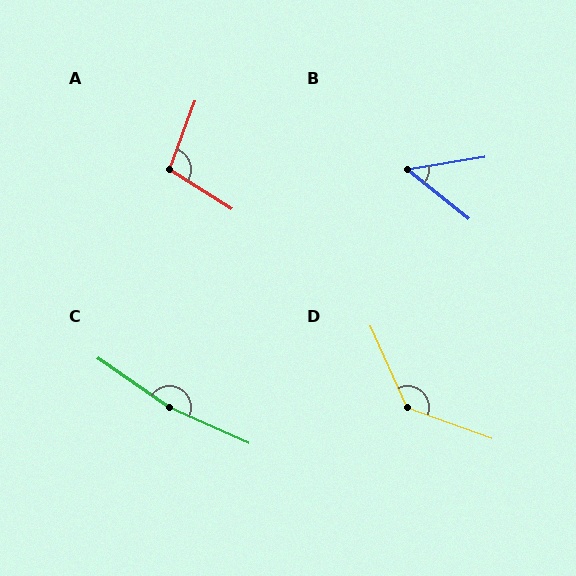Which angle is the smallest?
B, at approximately 48 degrees.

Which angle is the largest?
C, at approximately 169 degrees.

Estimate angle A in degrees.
Approximately 102 degrees.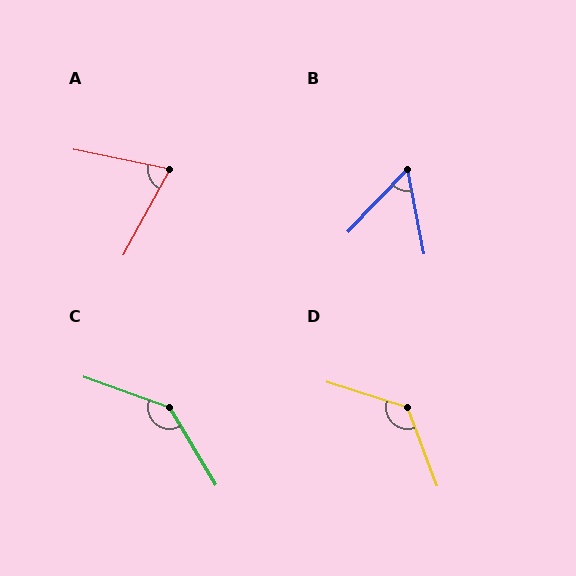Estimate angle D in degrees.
Approximately 129 degrees.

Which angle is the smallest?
B, at approximately 54 degrees.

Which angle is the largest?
C, at approximately 141 degrees.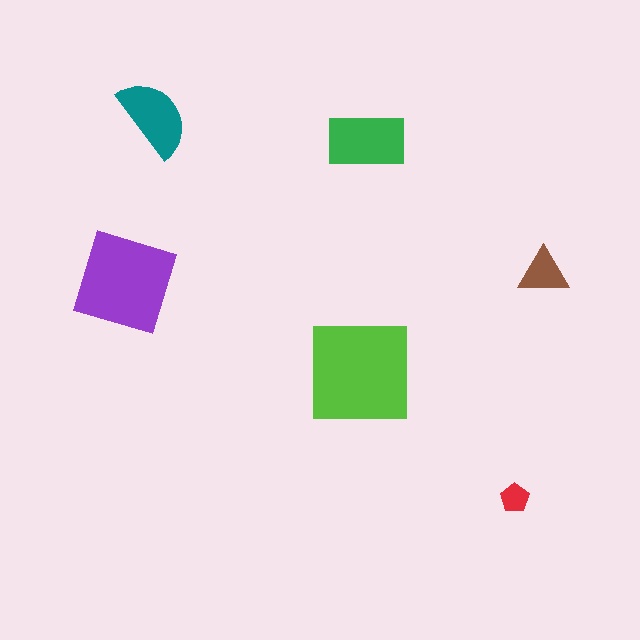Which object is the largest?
The lime square.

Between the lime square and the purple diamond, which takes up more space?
The lime square.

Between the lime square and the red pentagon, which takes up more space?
The lime square.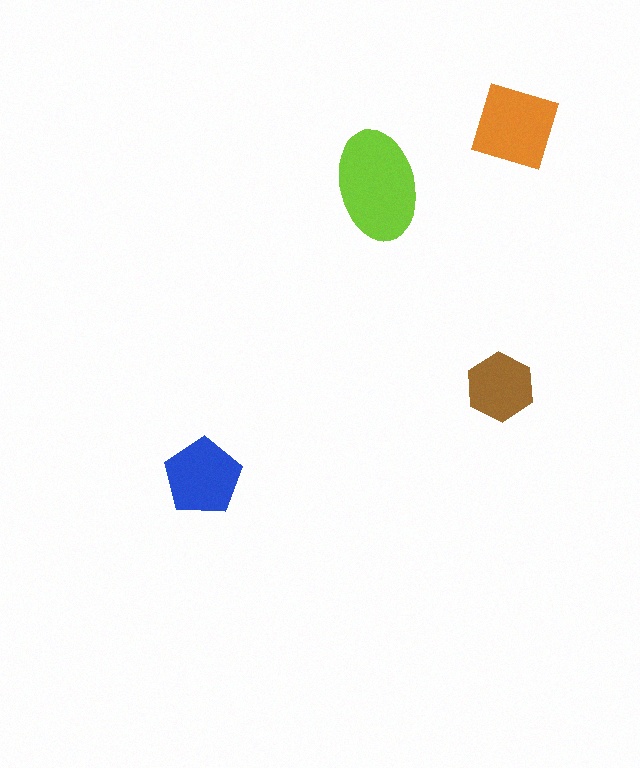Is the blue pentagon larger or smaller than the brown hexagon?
Larger.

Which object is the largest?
The lime ellipse.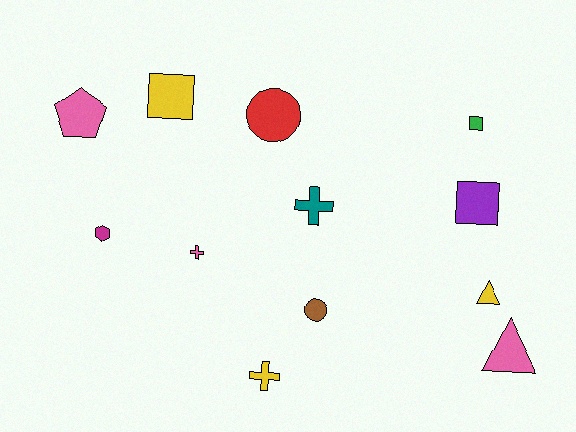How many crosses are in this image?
There are 3 crosses.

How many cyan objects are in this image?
There are no cyan objects.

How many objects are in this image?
There are 12 objects.